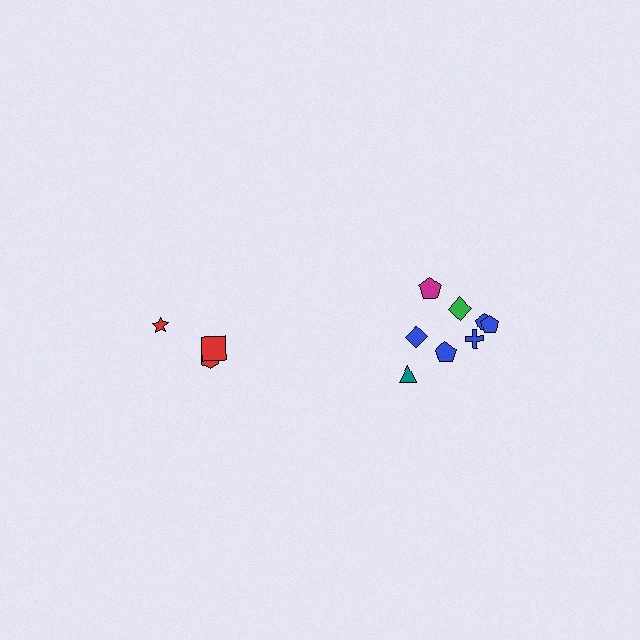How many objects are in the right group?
There are 8 objects.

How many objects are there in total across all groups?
There are 11 objects.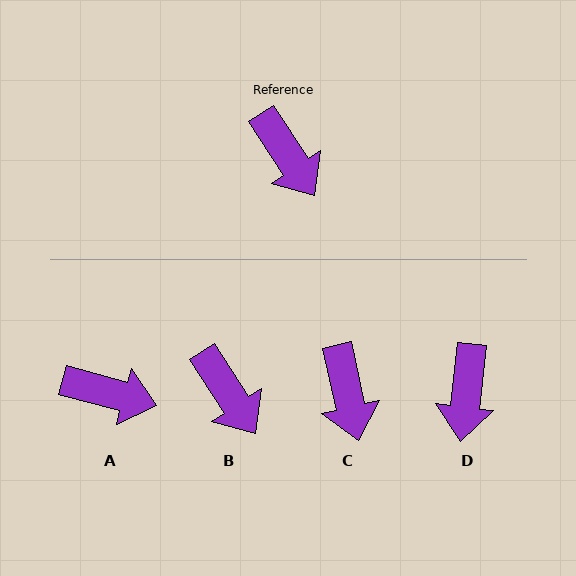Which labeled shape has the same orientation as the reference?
B.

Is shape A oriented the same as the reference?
No, it is off by about 42 degrees.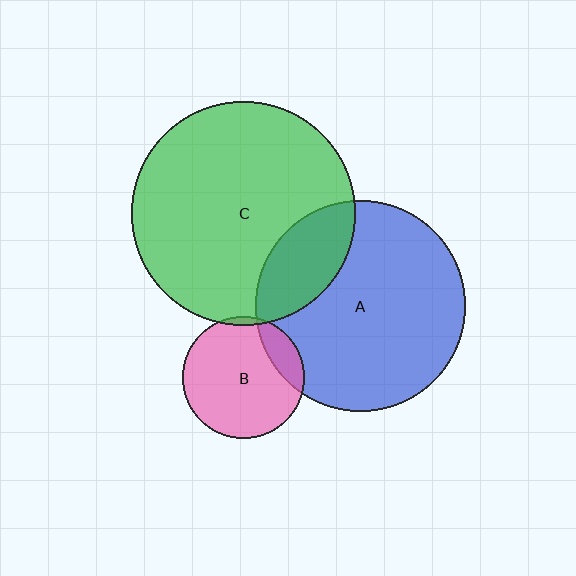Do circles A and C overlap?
Yes.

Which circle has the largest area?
Circle C (green).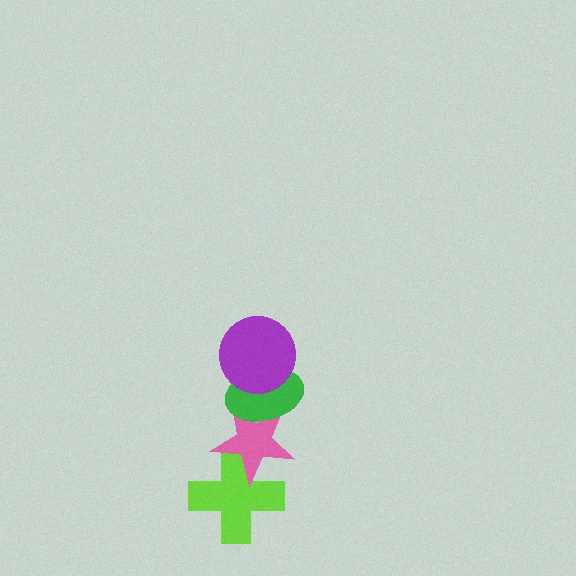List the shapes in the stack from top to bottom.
From top to bottom: the purple circle, the green ellipse, the pink star, the lime cross.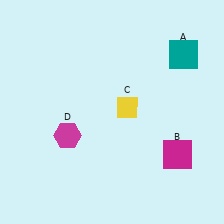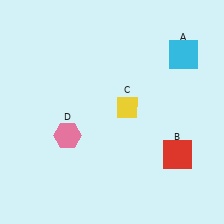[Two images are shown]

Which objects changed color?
A changed from teal to cyan. B changed from magenta to red. D changed from magenta to pink.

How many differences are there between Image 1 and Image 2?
There are 3 differences between the two images.